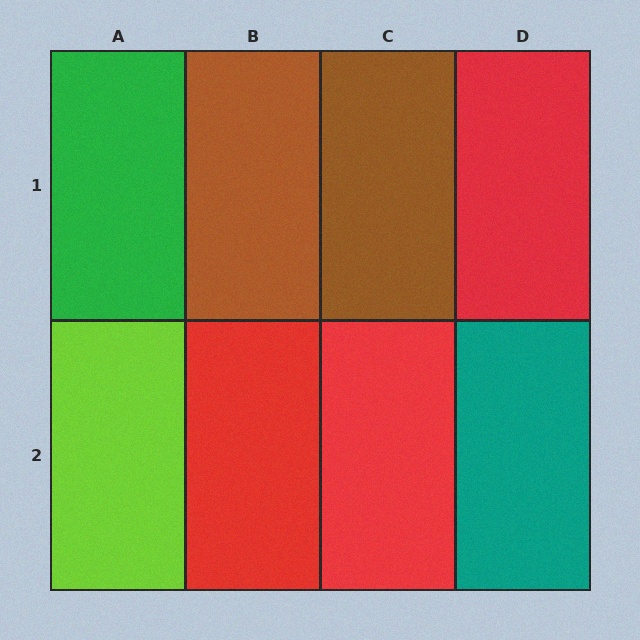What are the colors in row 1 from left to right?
Green, brown, brown, red.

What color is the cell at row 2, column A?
Lime.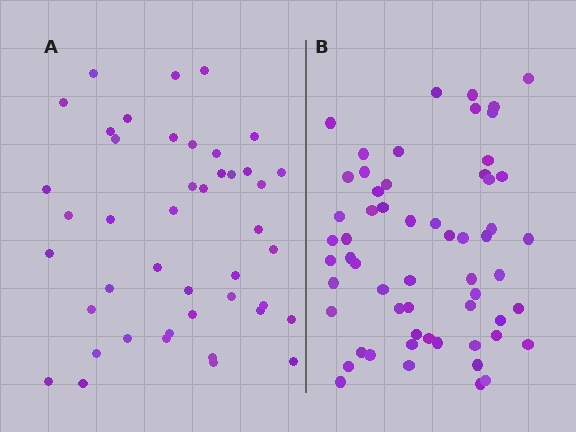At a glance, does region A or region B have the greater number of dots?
Region B (the right region) has more dots.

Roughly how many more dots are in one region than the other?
Region B has approximately 15 more dots than region A.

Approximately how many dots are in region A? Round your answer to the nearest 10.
About 40 dots. (The exact count is 44, which rounds to 40.)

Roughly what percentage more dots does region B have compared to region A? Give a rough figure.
About 35% more.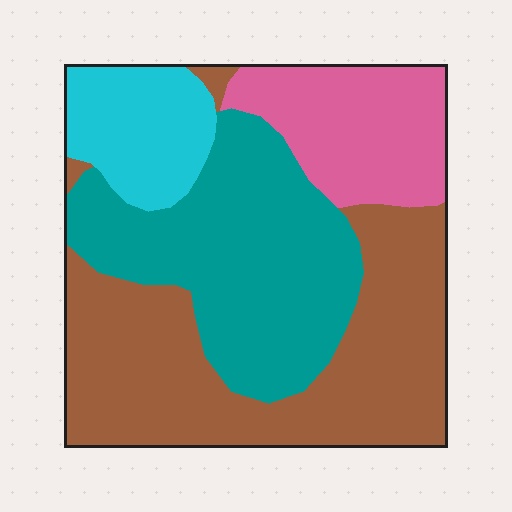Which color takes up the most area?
Brown, at roughly 40%.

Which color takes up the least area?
Cyan, at roughly 10%.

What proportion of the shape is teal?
Teal covers 32% of the shape.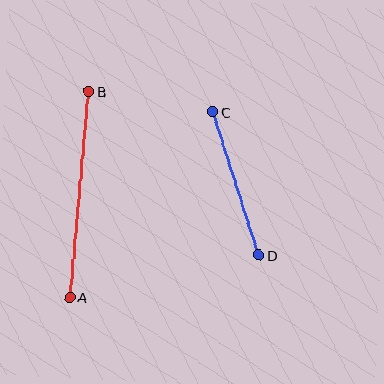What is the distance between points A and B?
The distance is approximately 207 pixels.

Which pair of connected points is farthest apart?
Points A and B are farthest apart.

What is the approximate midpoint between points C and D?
The midpoint is at approximately (236, 183) pixels.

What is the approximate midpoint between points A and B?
The midpoint is at approximately (79, 195) pixels.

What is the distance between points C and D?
The distance is approximately 150 pixels.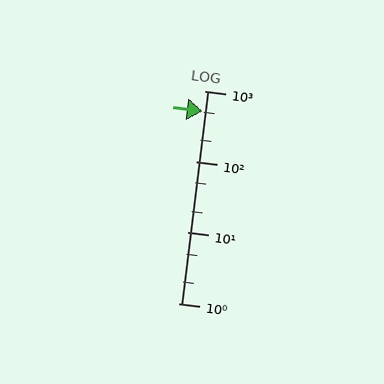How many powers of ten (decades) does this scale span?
The scale spans 3 decades, from 1 to 1000.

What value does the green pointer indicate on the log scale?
The pointer indicates approximately 520.